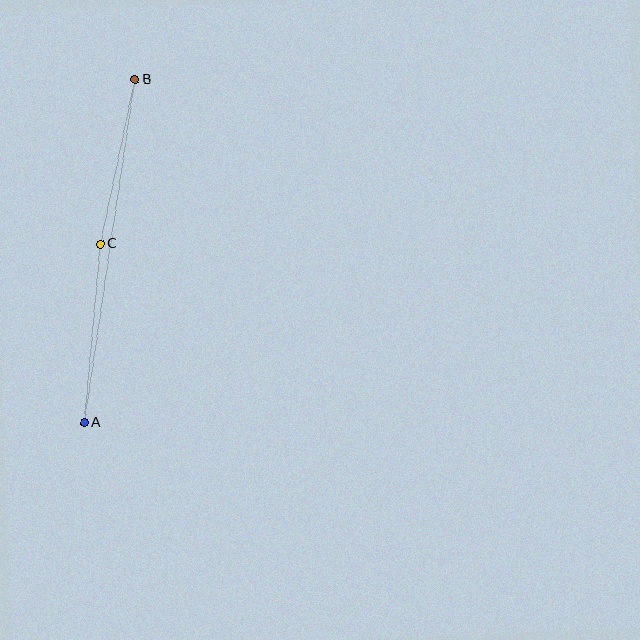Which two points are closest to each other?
Points B and C are closest to each other.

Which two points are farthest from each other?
Points A and B are farthest from each other.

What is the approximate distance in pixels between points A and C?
The distance between A and C is approximately 180 pixels.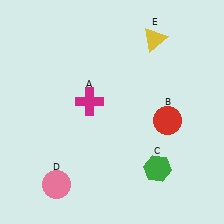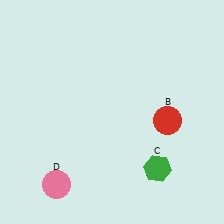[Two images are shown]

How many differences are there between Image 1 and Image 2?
There are 2 differences between the two images.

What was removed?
The magenta cross (A), the yellow triangle (E) were removed in Image 2.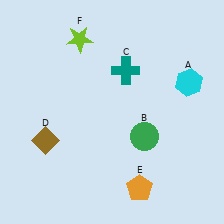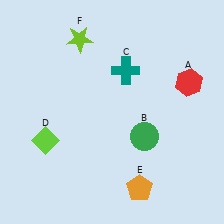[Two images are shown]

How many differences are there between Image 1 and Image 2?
There are 2 differences between the two images.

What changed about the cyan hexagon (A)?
In Image 1, A is cyan. In Image 2, it changed to red.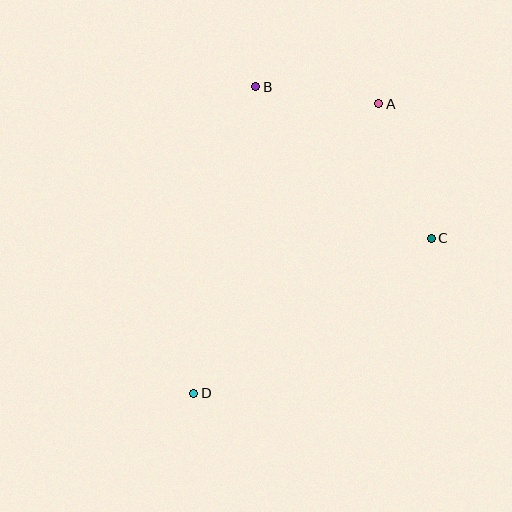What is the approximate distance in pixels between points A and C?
The distance between A and C is approximately 144 pixels.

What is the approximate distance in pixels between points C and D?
The distance between C and D is approximately 283 pixels.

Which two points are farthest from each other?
Points A and D are farthest from each other.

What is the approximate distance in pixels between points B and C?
The distance between B and C is approximately 232 pixels.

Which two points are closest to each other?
Points A and B are closest to each other.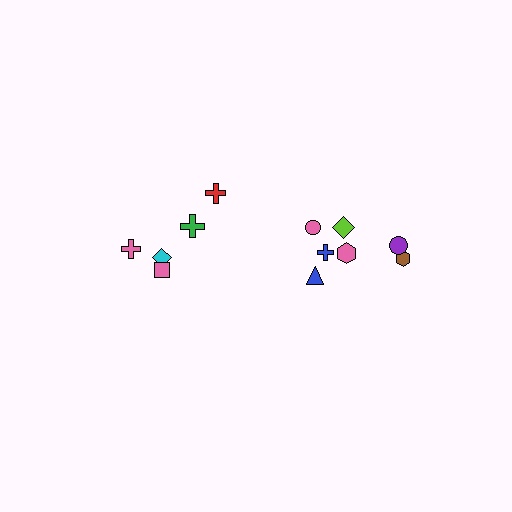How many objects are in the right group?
There are 7 objects.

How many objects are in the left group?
There are 5 objects.